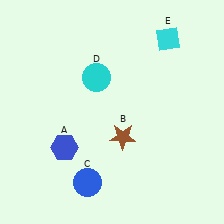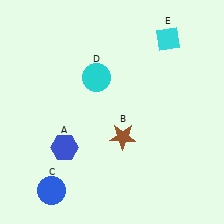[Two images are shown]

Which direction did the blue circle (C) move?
The blue circle (C) moved left.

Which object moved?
The blue circle (C) moved left.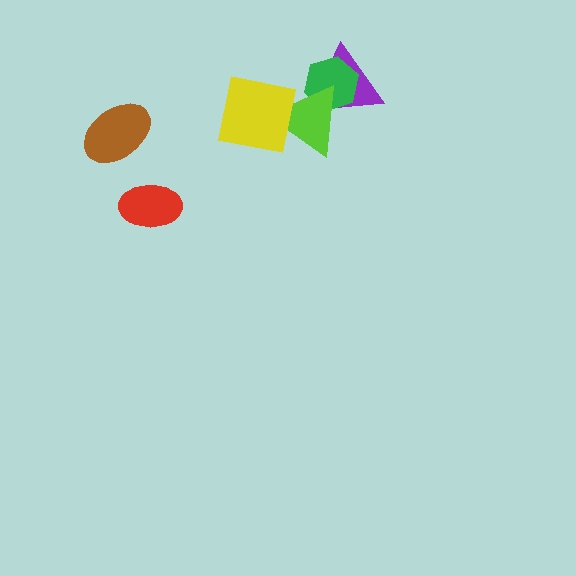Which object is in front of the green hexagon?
The lime triangle is in front of the green hexagon.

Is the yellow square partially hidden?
No, no other shape covers it.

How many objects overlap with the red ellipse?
0 objects overlap with the red ellipse.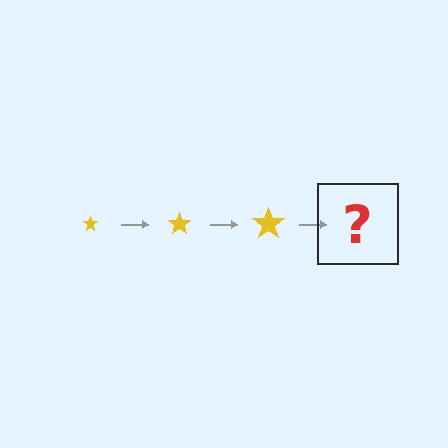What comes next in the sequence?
The next element should be a yellow star, larger than the previous one.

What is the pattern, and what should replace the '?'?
The pattern is that the star gets progressively larger each step. The '?' should be a yellow star, larger than the previous one.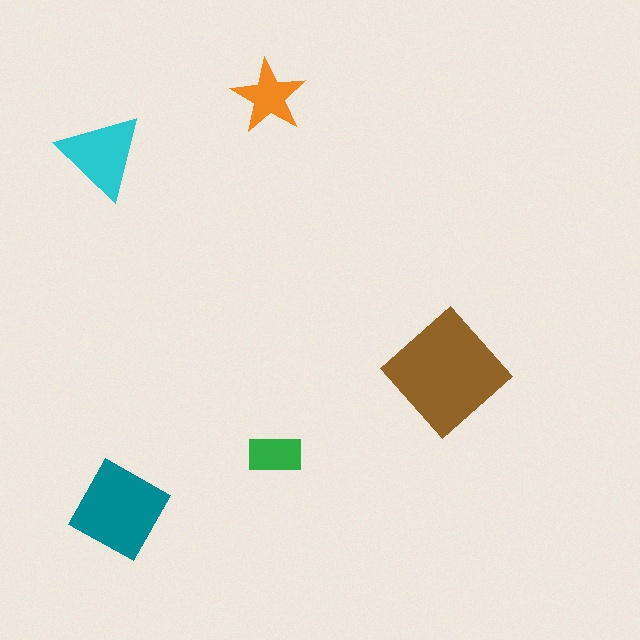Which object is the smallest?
The green rectangle.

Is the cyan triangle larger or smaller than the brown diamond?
Smaller.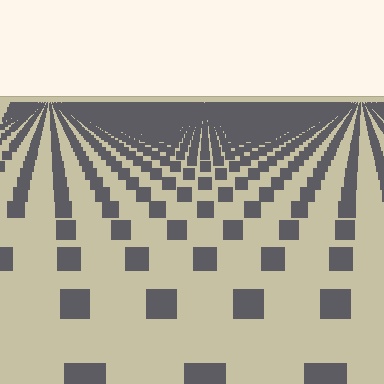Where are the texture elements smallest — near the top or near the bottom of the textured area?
Near the top.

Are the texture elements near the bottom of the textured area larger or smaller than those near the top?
Larger. Near the bottom, elements are closer to the viewer and appear at a bigger on-screen size.